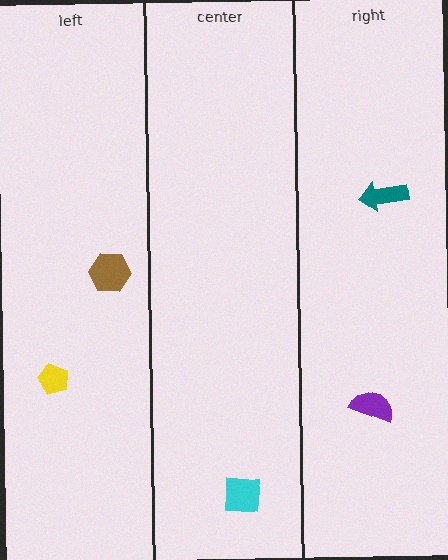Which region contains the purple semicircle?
The right region.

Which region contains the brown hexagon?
The left region.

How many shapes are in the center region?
1.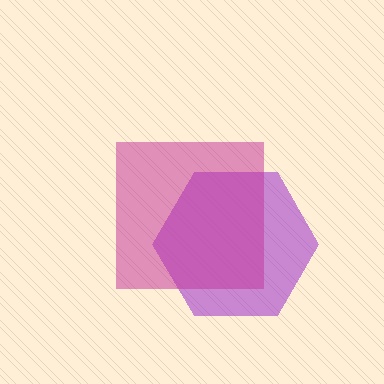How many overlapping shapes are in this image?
There are 2 overlapping shapes in the image.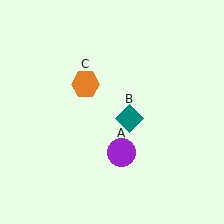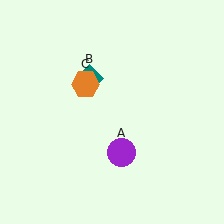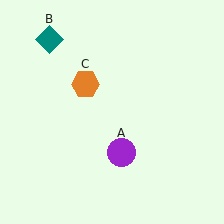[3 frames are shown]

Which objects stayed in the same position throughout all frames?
Purple circle (object A) and orange hexagon (object C) remained stationary.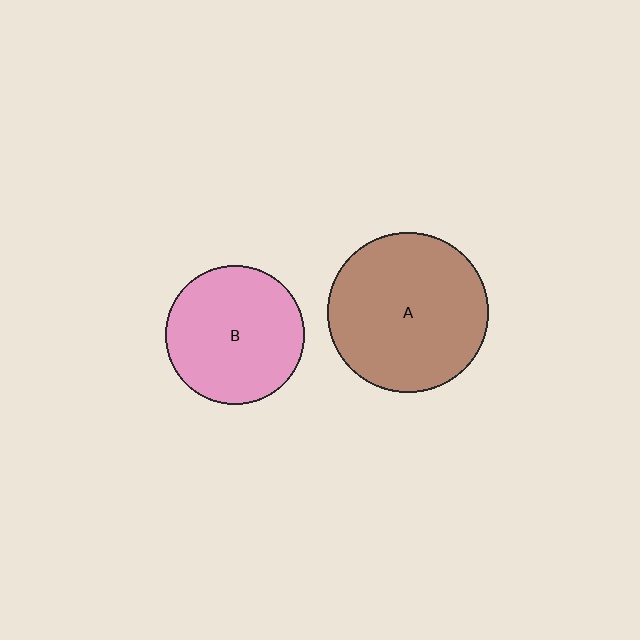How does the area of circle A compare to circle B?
Approximately 1.3 times.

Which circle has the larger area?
Circle A (brown).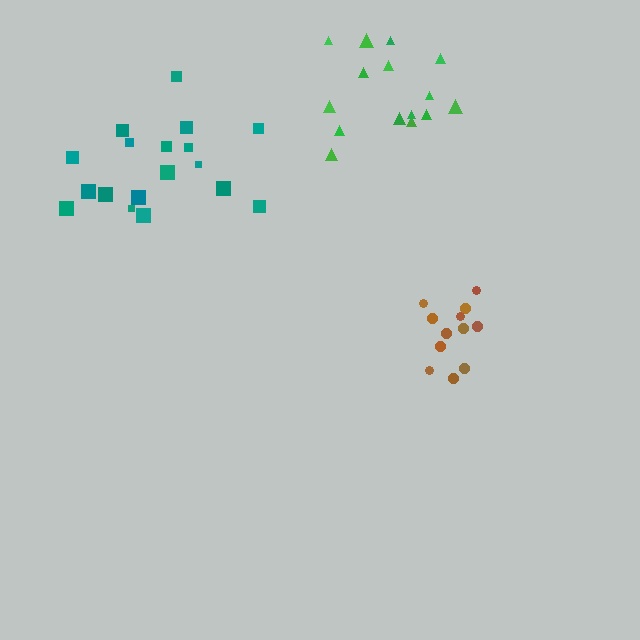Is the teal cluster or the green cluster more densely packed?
Green.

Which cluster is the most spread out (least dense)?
Teal.